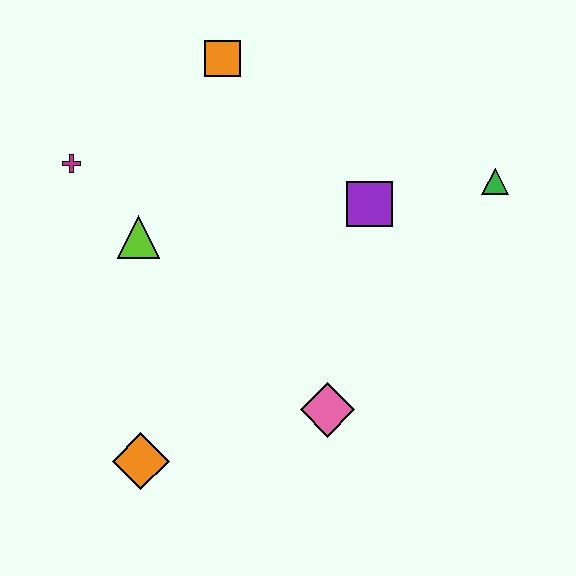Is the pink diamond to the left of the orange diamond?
No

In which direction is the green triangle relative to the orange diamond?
The green triangle is to the right of the orange diamond.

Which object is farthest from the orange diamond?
The green triangle is farthest from the orange diamond.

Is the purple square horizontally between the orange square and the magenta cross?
No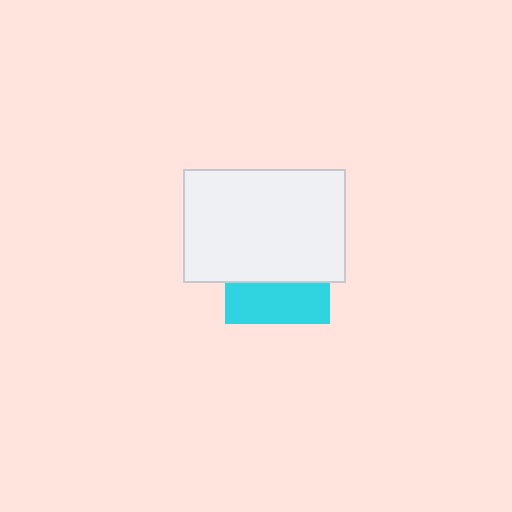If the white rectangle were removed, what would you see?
You would see the complete cyan square.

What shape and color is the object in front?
The object in front is a white rectangle.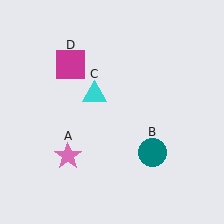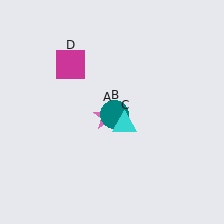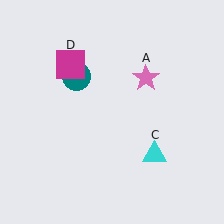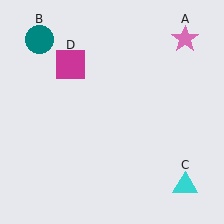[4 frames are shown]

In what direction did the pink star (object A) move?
The pink star (object A) moved up and to the right.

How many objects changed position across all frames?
3 objects changed position: pink star (object A), teal circle (object B), cyan triangle (object C).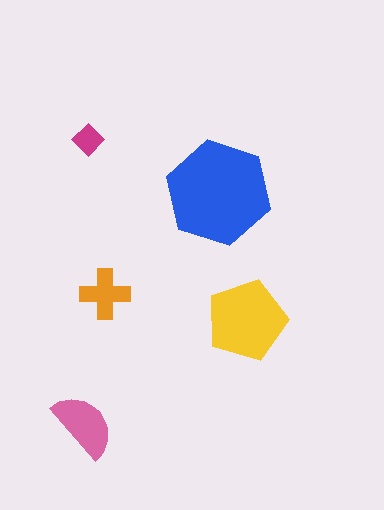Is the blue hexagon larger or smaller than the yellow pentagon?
Larger.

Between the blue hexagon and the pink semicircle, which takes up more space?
The blue hexagon.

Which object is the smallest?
The magenta diamond.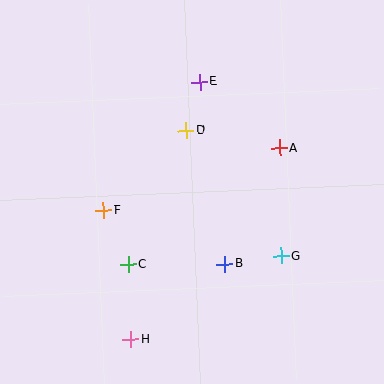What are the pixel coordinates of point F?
Point F is at (103, 210).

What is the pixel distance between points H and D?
The distance between H and D is 216 pixels.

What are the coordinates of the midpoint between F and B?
The midpoint between F and B is at (164, 237).